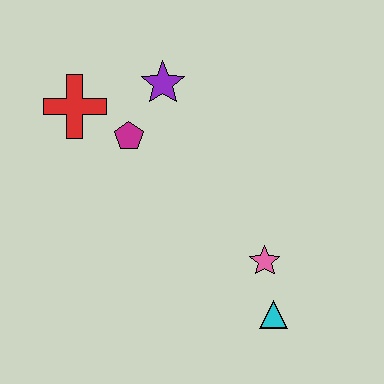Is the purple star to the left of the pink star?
Yes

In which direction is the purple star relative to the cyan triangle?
The purple star is above the cyan triangle.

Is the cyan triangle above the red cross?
No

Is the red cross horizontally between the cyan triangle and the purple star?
No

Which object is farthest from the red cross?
The cyan triangle is farthest from the red cross.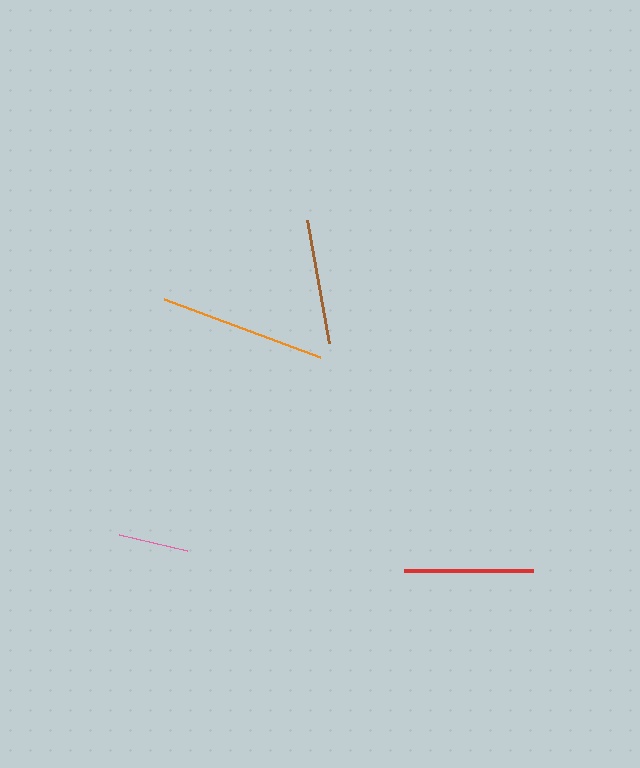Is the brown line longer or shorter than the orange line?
The orange line is longer than the brown line.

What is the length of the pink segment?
The pink segment is approximately 70 pixels long.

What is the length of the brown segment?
The brown segment is approximately 124 pixels long.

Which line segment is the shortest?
The pink line is the shortest at approximately 70 pixels.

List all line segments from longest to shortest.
From longest to shortest: orange, red, brown, pink.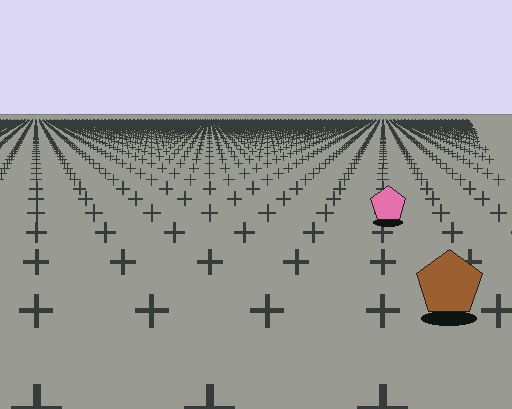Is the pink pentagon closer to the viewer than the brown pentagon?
No. The brown pentagon is closer — you can tell from the texture gradient: the ground texture is coarser near it.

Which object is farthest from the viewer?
The pink pentagon is farthest from the viewer. It appears smaller and the ground texture around it is denser.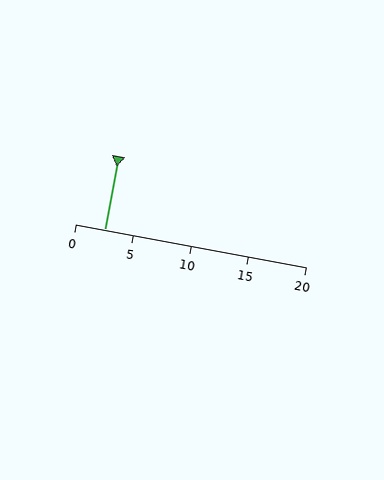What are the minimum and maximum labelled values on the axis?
The axis runs from 0 to 20.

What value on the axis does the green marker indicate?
The marker indicates approximately 2.5.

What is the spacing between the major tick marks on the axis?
The major ticks are spaced 5 apart.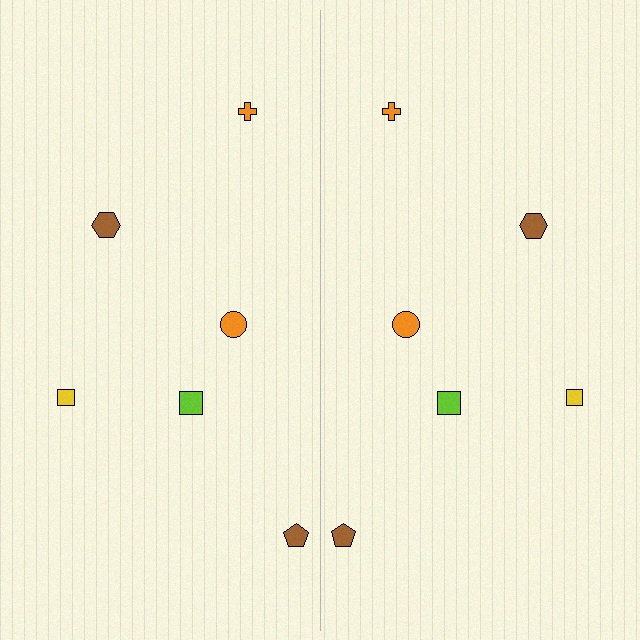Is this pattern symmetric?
Yes, this pattern has bilateral (reflection) symmetry.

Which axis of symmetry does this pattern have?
The pattern has a vertical axis of symmetry running through the center of the image.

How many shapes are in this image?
There are 12 shapes in this image.